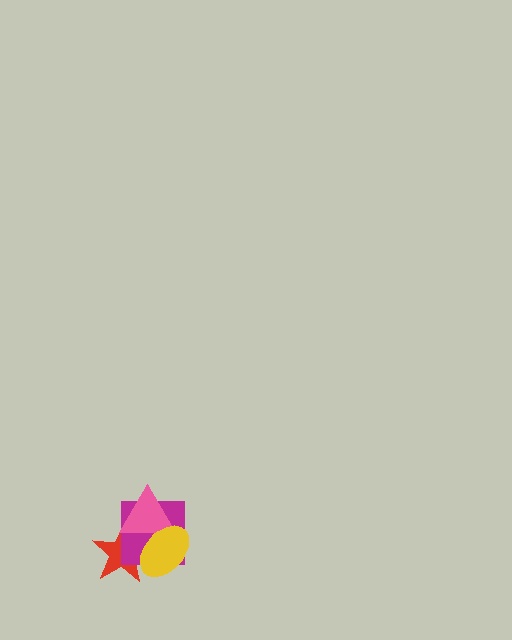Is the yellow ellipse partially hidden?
No, no other shape covers it.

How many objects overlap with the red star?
3 objects overlap with the red star.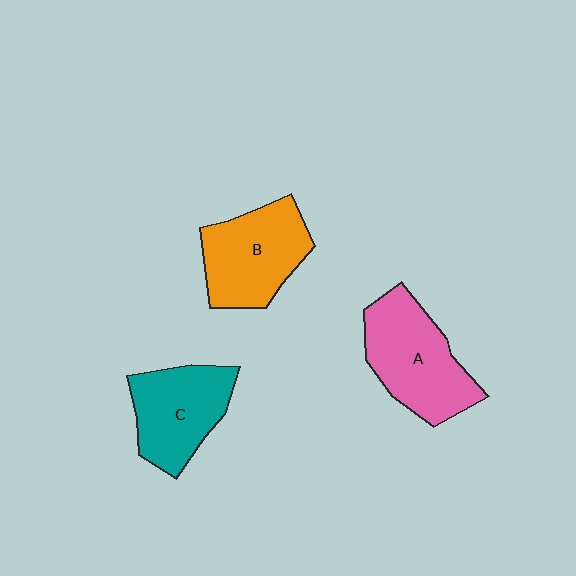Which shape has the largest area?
Shape A (pink).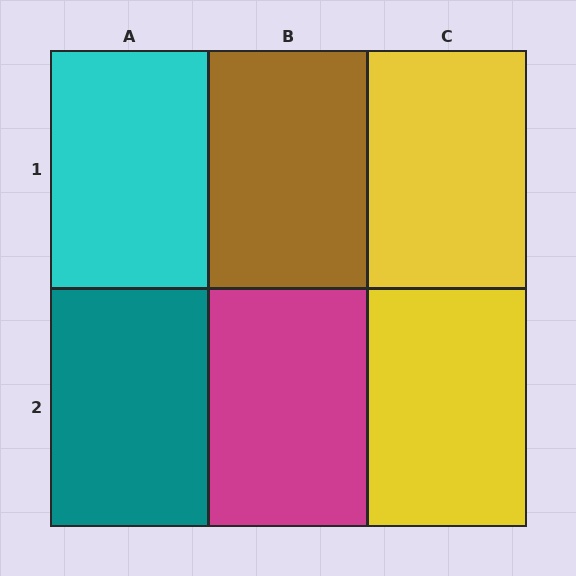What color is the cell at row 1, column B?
Brown.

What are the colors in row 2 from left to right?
Teal, magenta, yellow.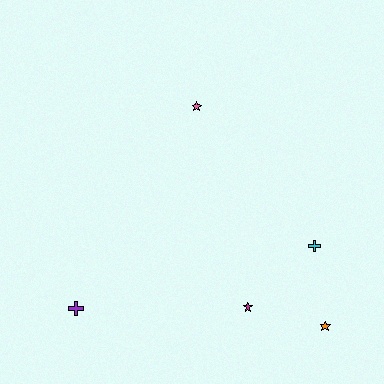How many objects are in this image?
There are 5 objects.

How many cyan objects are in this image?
There is 1 cyan object.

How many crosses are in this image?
There are 2 crosses.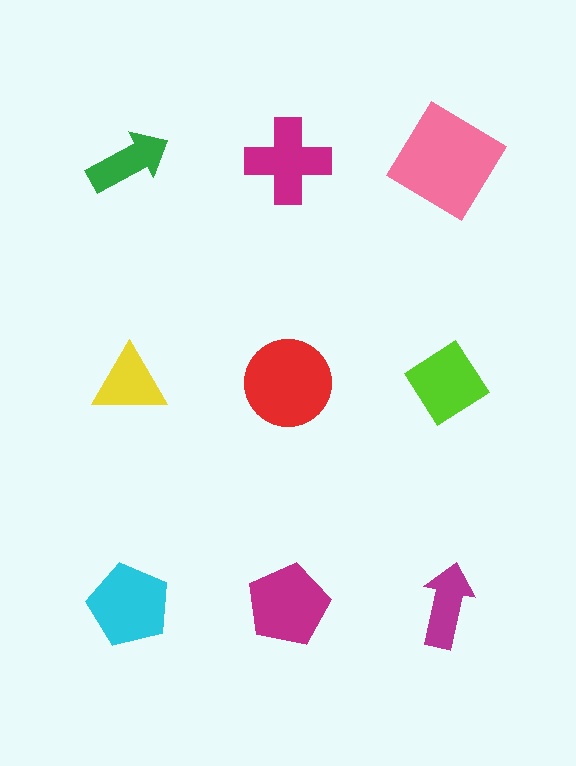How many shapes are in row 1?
3 shapes.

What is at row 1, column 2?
A magenta cross.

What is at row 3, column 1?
A cyan pentagon.